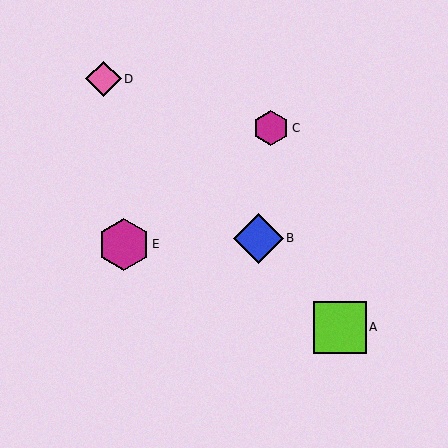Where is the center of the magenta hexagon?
The center of the magenta hexagon is at (124, 244).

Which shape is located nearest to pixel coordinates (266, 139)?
The magenta hexagon (labeled C) at (271, 128) is nearest to that location.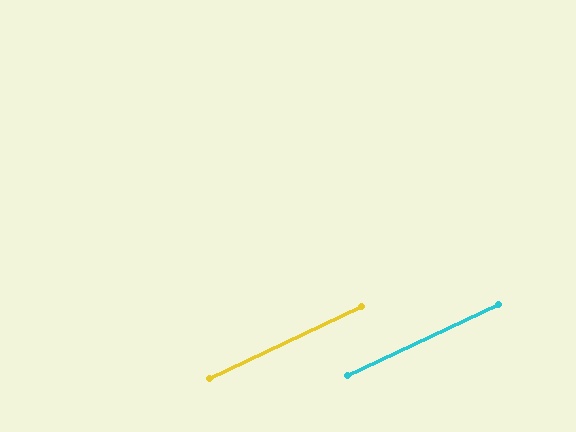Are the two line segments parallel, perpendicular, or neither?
Parallel — their directions differ by only 0.3°.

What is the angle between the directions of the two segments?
Approximately 0 degrees.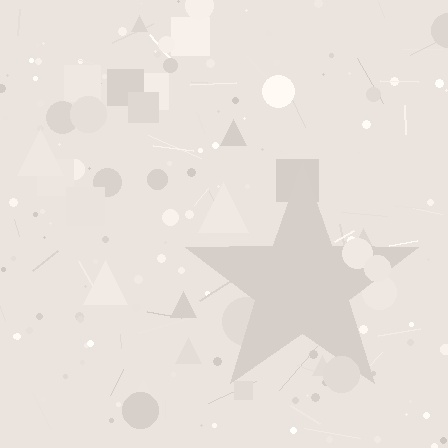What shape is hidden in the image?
A star is hidden in the image.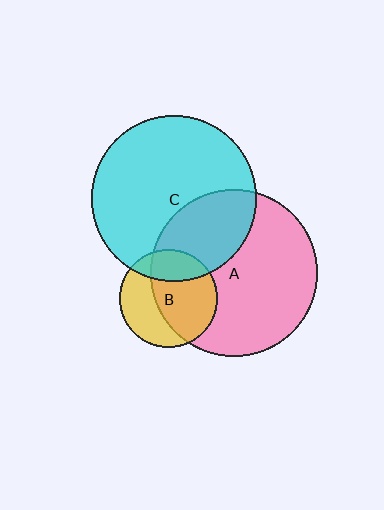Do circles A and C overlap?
Yes.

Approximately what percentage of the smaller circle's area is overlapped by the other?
Approximately 30%.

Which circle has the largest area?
Circle A (pink).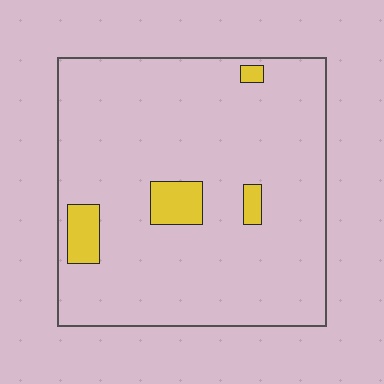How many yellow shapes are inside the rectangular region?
4.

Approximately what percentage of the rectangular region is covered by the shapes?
Approximately 10%.